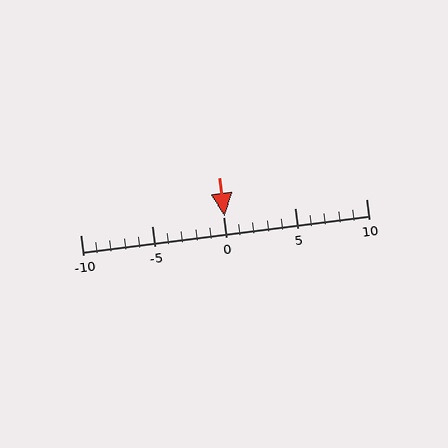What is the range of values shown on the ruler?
The ruler shows values from -10 to 10.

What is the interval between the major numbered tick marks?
The major tick marks are spaced 5 units apart.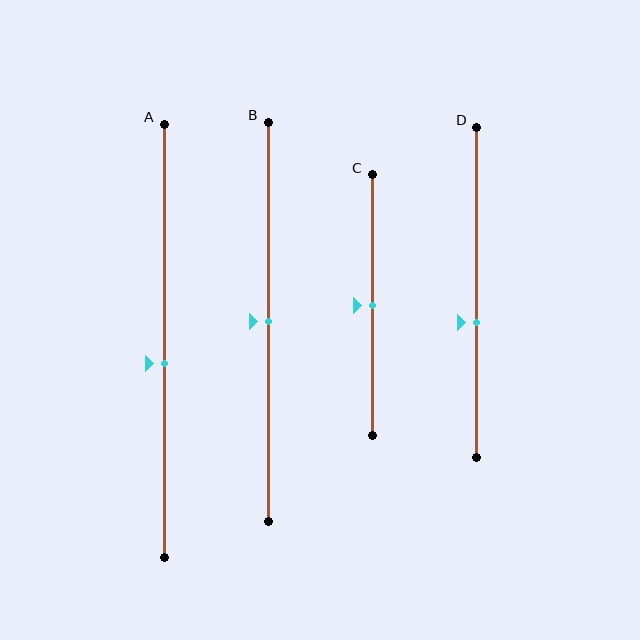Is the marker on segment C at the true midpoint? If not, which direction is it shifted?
Yes, the marker on segment C is at the true midpoint.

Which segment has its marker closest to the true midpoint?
Segment B has its marker closest to the true midpoint.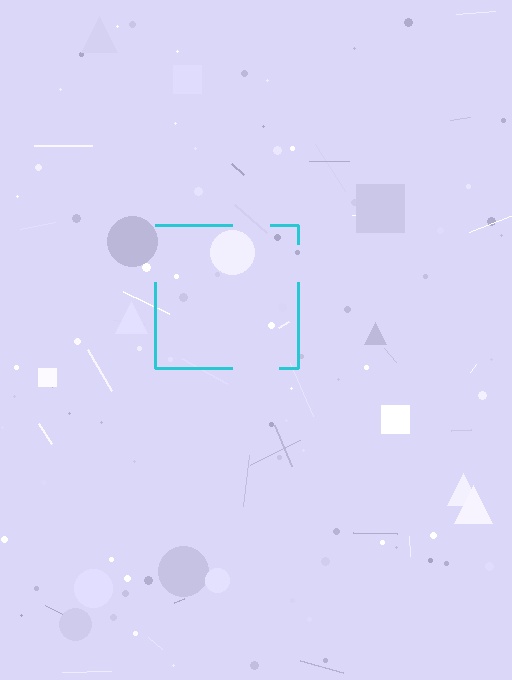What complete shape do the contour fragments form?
The contour fragments form a square.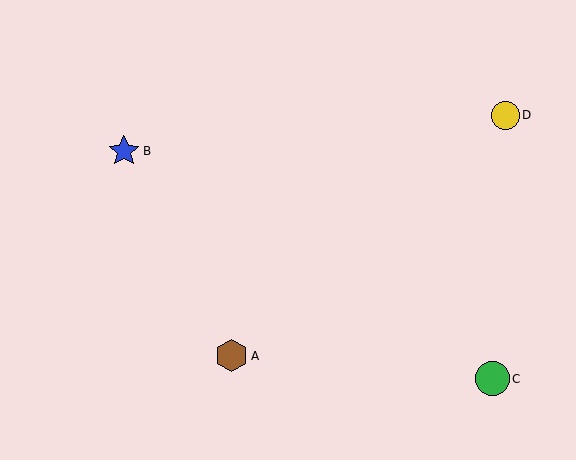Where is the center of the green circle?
The center of the green circle is at (492, 379).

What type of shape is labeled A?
Shape A is a brown hexagon.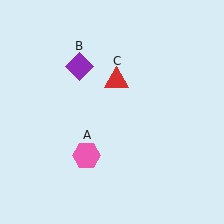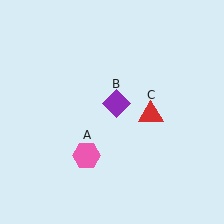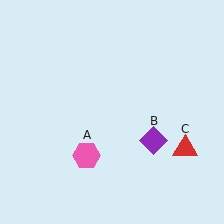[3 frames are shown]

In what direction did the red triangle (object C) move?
The red triangle (object C) moved down and to the right.